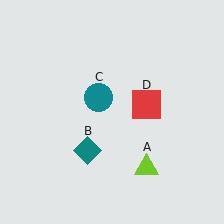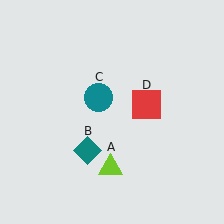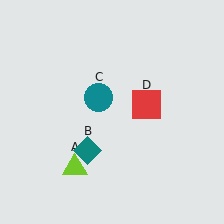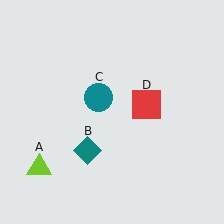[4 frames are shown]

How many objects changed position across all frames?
1 object changed position: lime triangle (object A).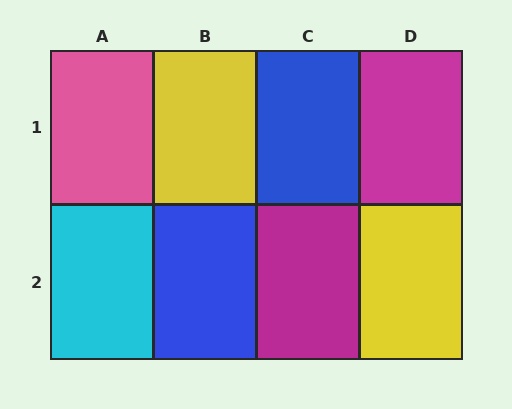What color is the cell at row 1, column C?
Blue.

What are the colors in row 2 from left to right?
Cyan, blue, magenta, yellow.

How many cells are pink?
1 cell is pink.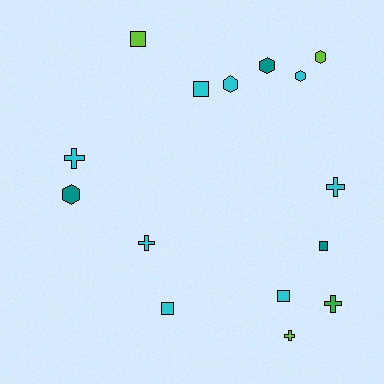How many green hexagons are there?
There are no green hexagons.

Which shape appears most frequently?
Cross, with 5 objects.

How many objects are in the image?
There are 15 objects.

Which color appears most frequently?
Cyan, with 8 objects.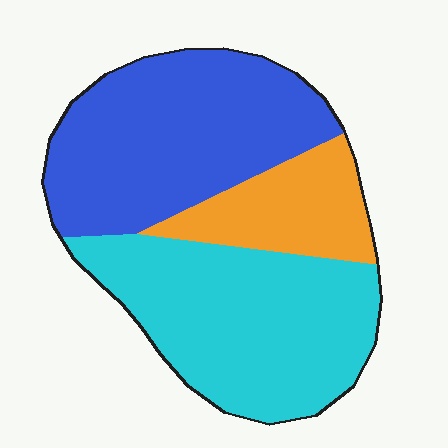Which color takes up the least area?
Orange, at roughly 15%.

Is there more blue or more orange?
Blue.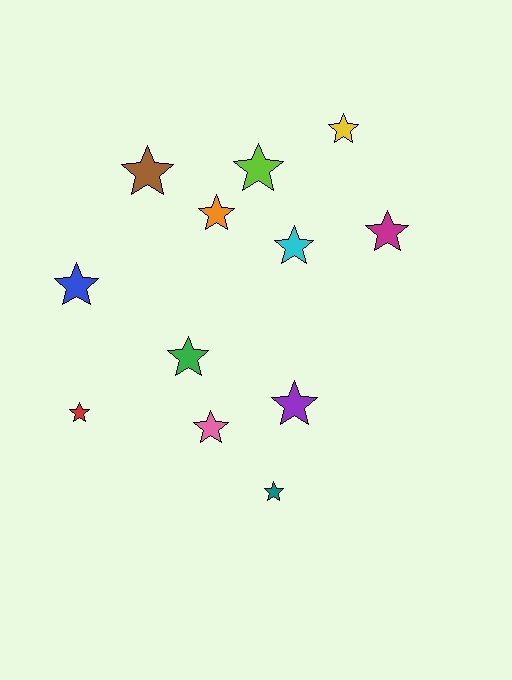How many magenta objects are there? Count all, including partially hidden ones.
There is 1 magenta object.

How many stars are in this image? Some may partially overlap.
There are 12 stars.